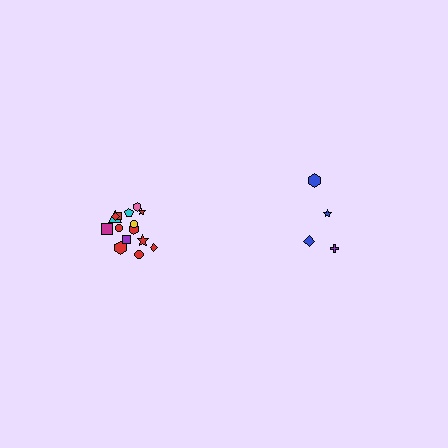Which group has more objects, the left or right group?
The left group.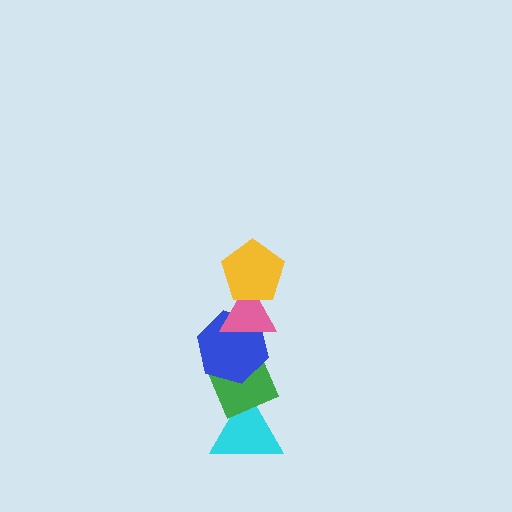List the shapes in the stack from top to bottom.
From top to bottom: the yellow pentagon, the pink triangle, the blue hexagon, the green diamond, the cyan triangle.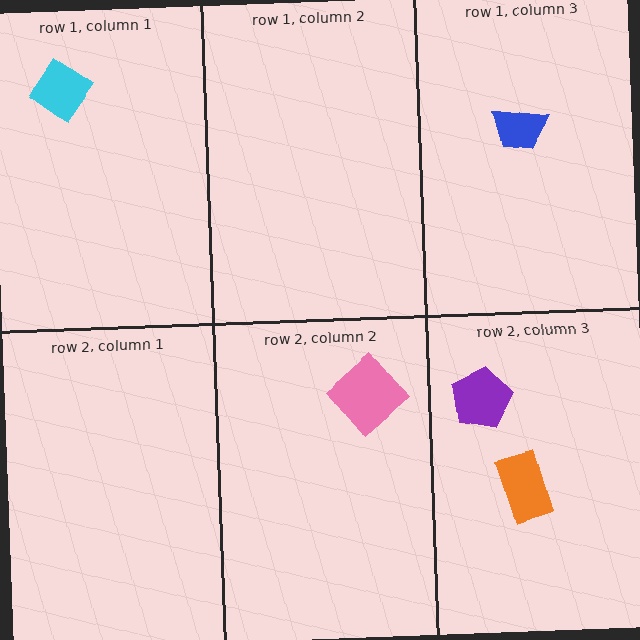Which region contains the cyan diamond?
The row 1, column 1 region.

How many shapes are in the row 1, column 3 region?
1.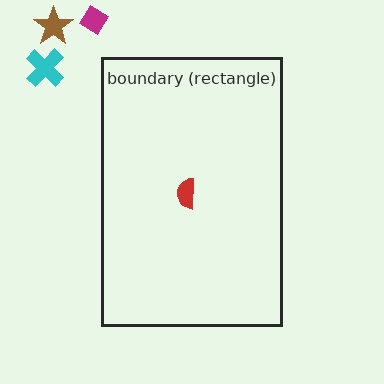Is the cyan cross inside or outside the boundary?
Outside.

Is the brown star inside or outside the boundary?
Outside.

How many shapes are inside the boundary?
1 inside, 3 outside.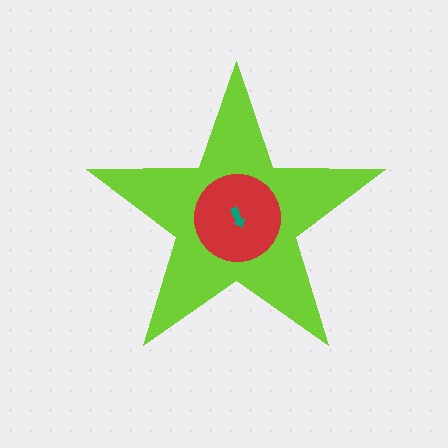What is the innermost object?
The teal arrow.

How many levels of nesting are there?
3.